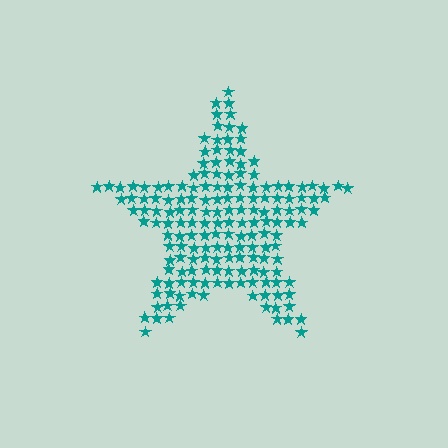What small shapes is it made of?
It is made of small stars.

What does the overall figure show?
The overall figure shows a star.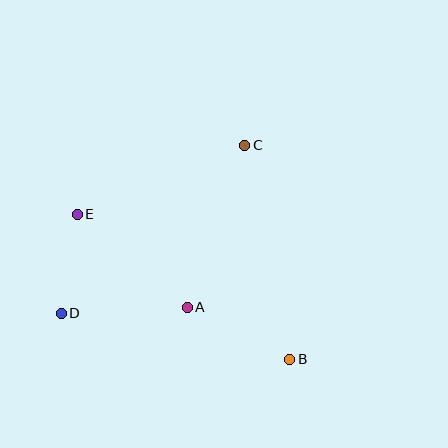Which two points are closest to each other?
Points D and E are closest to each other.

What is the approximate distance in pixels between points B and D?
The distance between B and D is approximately 233 pixels.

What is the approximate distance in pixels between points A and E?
The distance between A and E is approximately 144 pixels.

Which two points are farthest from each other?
Points B and E are farthest from each other.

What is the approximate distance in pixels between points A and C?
The distance between A and C is approximately 172 pixels.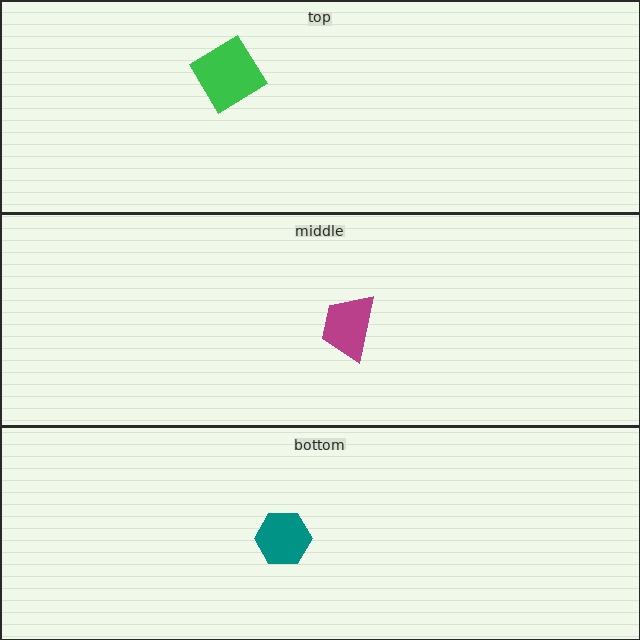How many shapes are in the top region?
1.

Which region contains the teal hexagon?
The bottom region.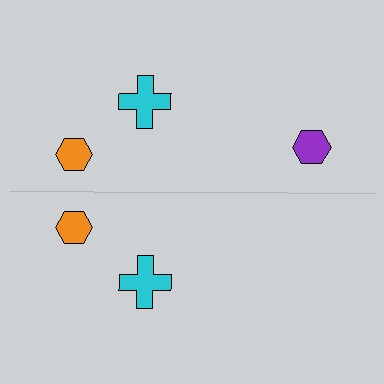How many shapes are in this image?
There are 5 shapes in this image.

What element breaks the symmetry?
A purple hexagon is missing from the bottom side.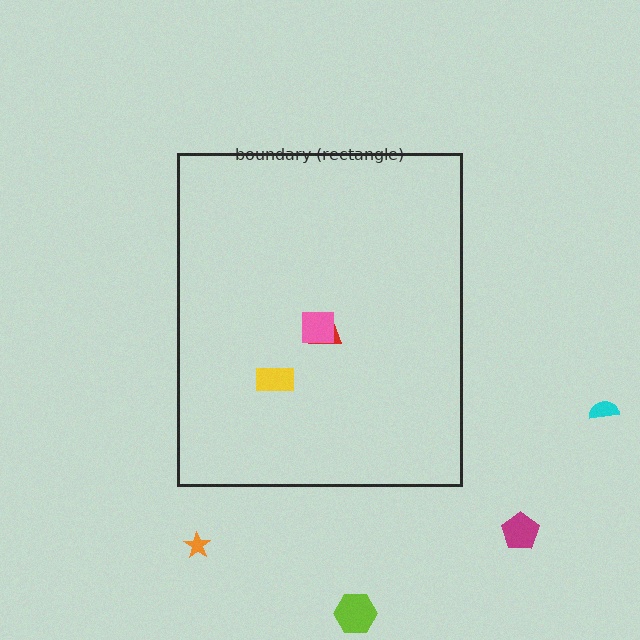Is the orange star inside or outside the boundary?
Outside.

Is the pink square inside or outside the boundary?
Inside.